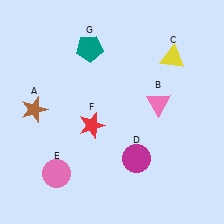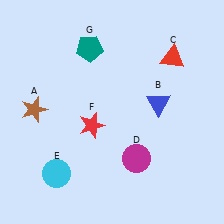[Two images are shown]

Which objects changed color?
B changed from pink to blue. C changed from yellow to red. E changed from pink to cyan.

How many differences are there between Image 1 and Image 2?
There are 3 differences between the two images.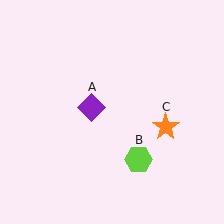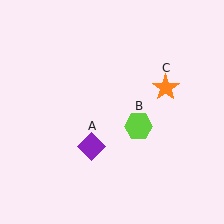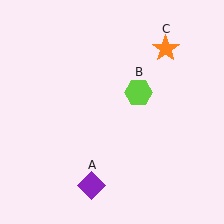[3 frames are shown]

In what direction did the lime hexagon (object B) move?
The lime hexagon (object B) moved up.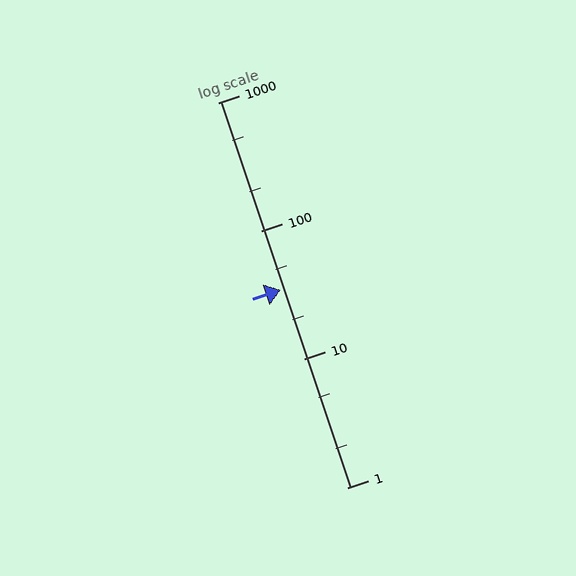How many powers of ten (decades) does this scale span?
The scale spans 3 decades, from 1 to 1000.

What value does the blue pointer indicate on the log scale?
The pointer indicates approximately 35.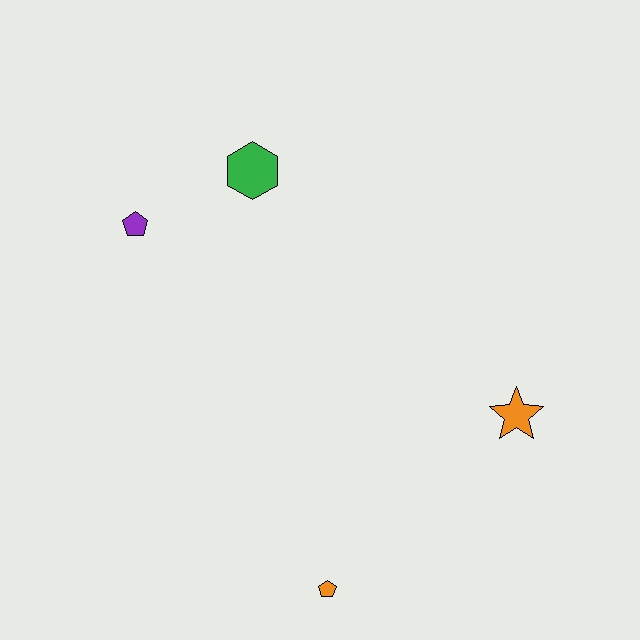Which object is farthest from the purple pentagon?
The orange star is farthest from the purple pentagon.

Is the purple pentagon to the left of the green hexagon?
Yes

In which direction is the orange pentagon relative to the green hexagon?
The orange pentagon is below the green hexagon.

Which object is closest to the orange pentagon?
The orange star is closest to the orange pentagon.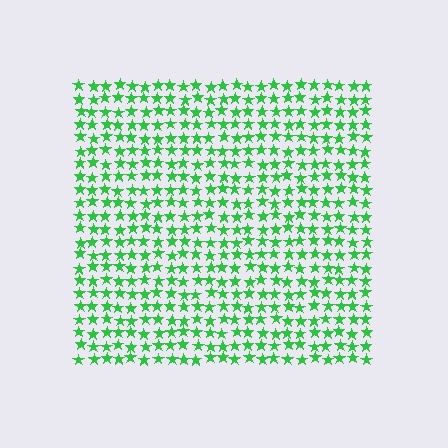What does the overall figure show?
The overall figure shows a square.